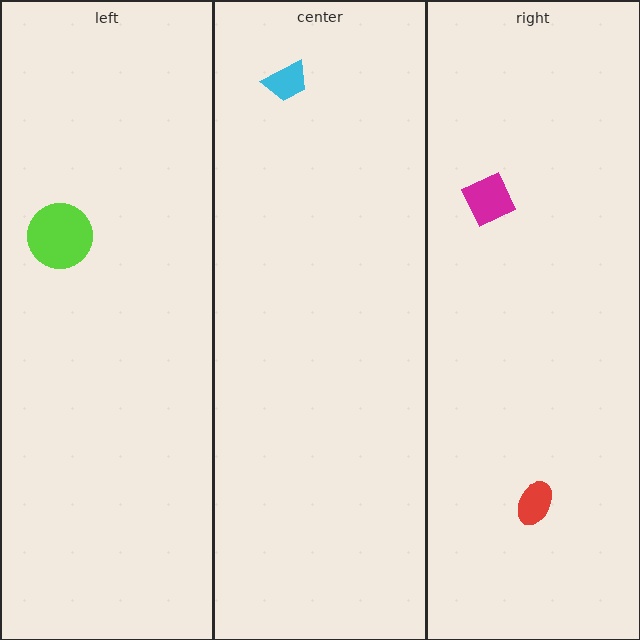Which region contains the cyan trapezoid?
The center region.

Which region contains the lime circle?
The left region.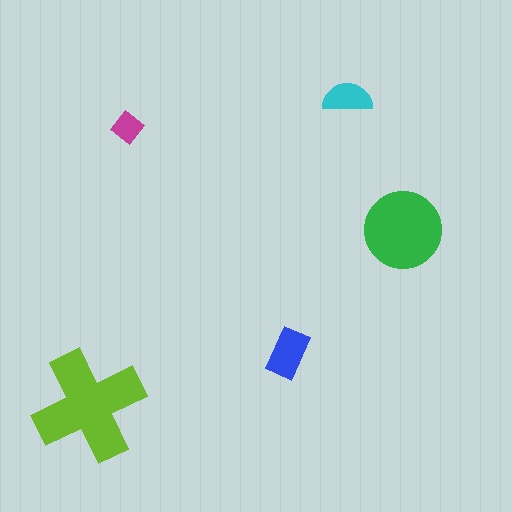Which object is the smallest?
The magenta diamond.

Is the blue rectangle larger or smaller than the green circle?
Smaller.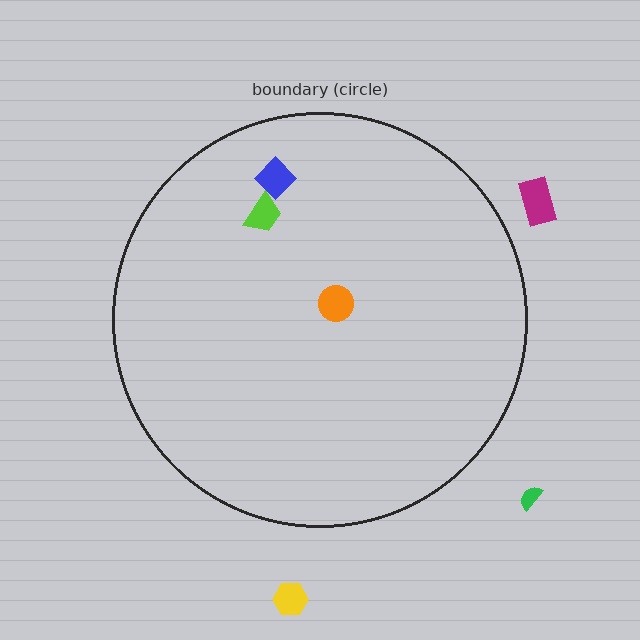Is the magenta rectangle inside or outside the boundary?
Outside.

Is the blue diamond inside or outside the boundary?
Inside.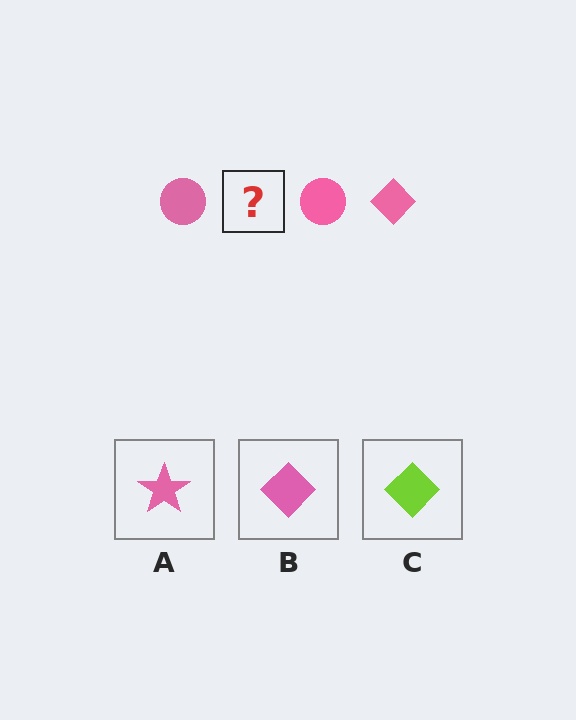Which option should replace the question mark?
Option B.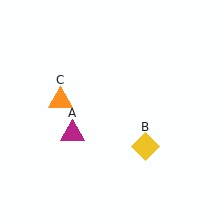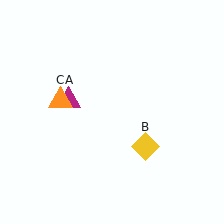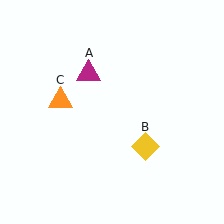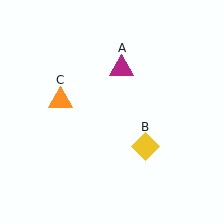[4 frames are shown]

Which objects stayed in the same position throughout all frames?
Yellow diamond (object B) and orange triangle (object C) remained stationary.